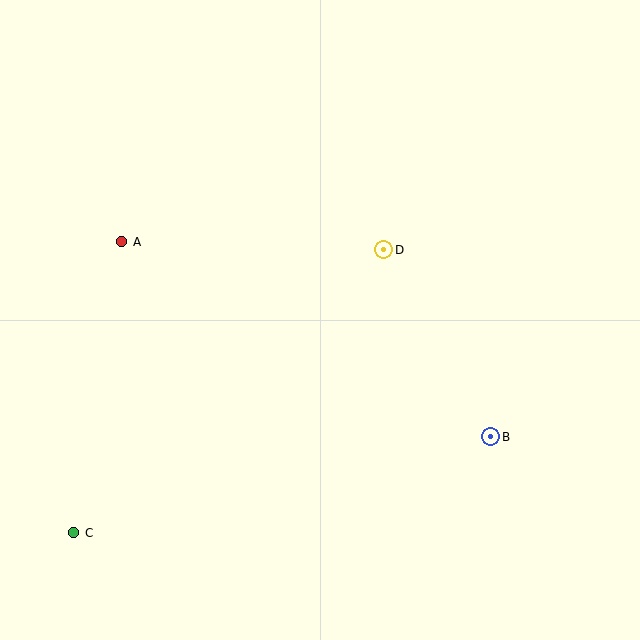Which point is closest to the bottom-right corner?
Point B is closest to the bottom-right corner.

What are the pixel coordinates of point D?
Point D is at (384, 250).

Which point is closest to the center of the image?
Point D at (384, 250) is closest to the center.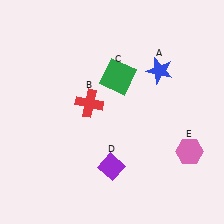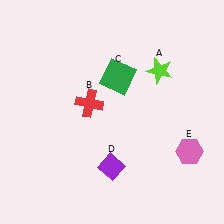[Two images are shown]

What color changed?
The star (A) changed from blue in Image 1 to lime in Image 2.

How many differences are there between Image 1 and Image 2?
There is 1 difference between the two images.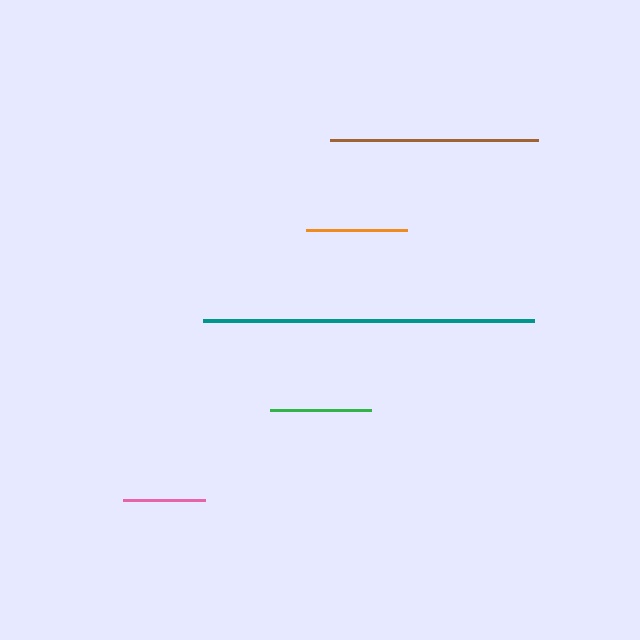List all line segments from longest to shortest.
From longest to shortest: teal, brown, green, orange, pink.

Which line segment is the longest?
The teal line is the longest at approximately 331 pixels.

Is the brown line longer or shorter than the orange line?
The brown line is longer than the orange line.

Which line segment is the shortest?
The pink line is the shortest at approximately 82 pixels.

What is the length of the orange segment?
The orange segment is approximately 101 pixels long.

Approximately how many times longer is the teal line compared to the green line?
The teal line is approximately 3.3 times the length of the green line.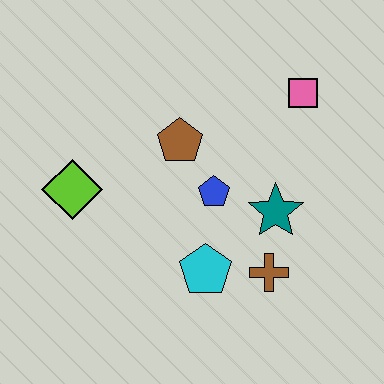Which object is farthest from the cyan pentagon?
The pink square is farthest from the cyan pentagon.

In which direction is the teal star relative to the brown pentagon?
The teal star is to the right of the brown pentagon.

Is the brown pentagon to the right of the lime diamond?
Yes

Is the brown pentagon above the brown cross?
Yes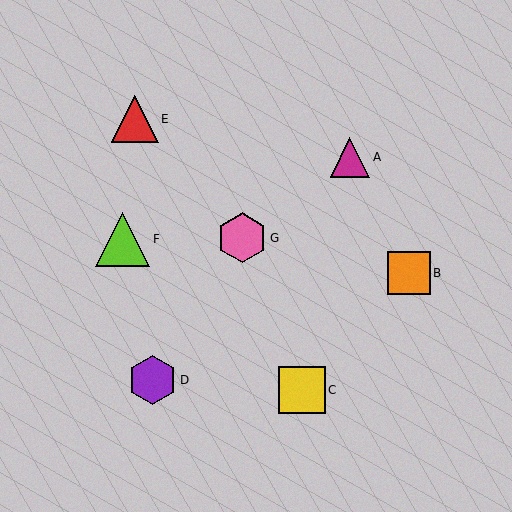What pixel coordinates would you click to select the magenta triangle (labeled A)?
Click at (350, 157) to select the magenta triangle A.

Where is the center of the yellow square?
The center of the yellow square is at (302, 390).